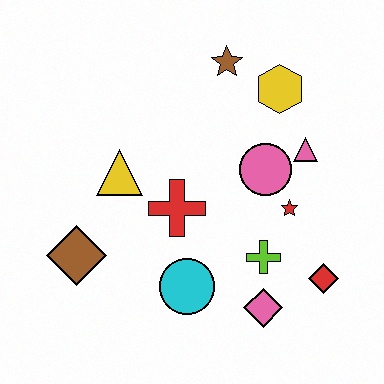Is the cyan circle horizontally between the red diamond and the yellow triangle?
Yes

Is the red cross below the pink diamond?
No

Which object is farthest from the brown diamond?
The yellow hexagon is farthest from the brown diamond.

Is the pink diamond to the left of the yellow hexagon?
Yes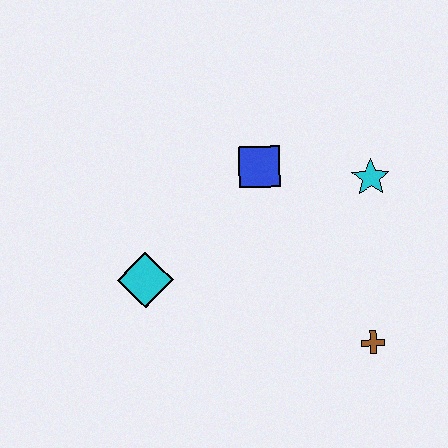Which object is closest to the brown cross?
The cyan star is closest to the brown cross.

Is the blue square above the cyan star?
Yes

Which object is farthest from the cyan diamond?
The cyan star is farthest from the cyan diamond.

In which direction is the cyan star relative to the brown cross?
The cyan star is above the brown cross.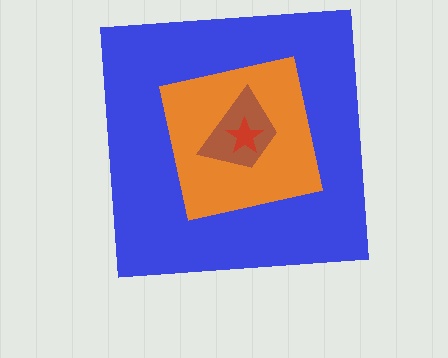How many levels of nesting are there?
4.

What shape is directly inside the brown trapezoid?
The red star.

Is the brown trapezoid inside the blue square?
Yes.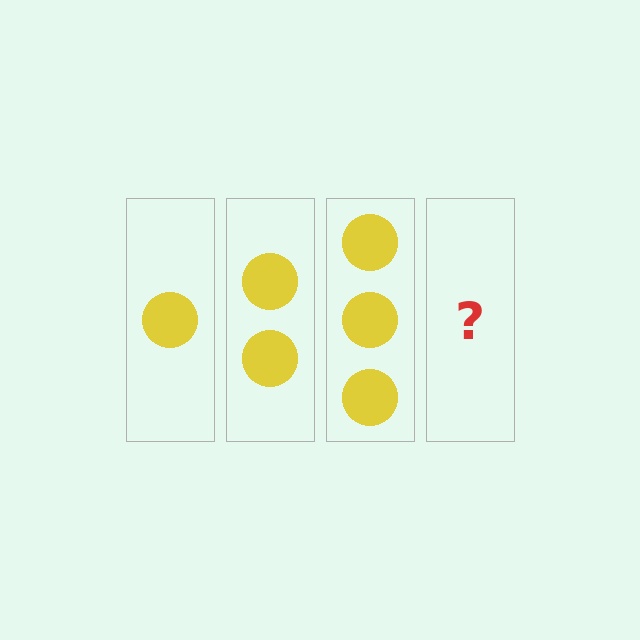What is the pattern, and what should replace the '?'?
The pattern is that each step adds one more circle. The '?' should be 4 circles.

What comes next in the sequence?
The next element should be 4 circles.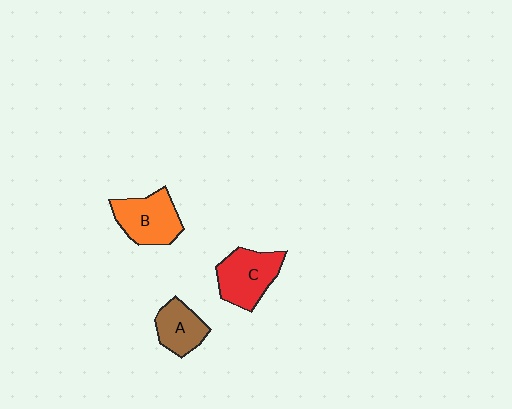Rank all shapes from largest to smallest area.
From largest to smallest: C (red), B (orange), A (brown).